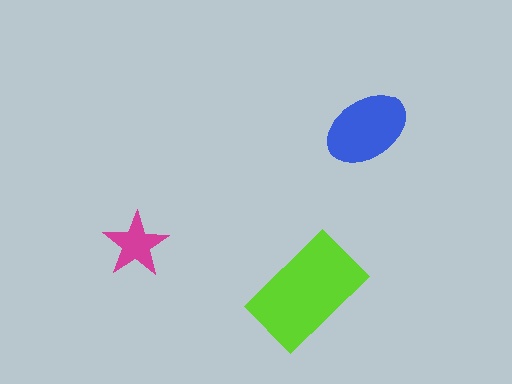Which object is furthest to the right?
The blue ellipse is rightmost.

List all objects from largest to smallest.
The lime rectangle, the blue ellipse, the magenta star.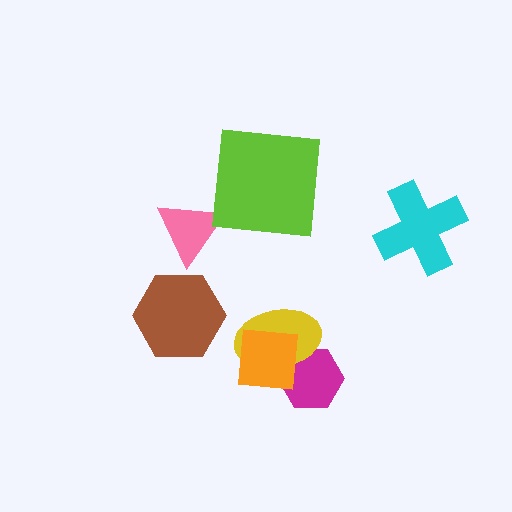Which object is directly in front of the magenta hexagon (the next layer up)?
The yellow ellipse is directly in front of the magenta hexagon.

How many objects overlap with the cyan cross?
0 objects overlap with the cyan cross.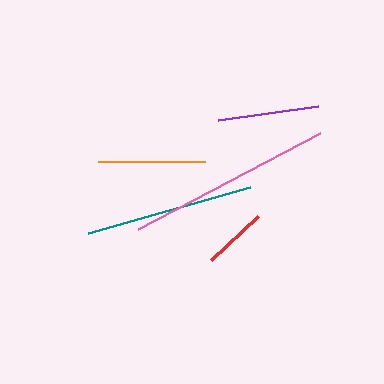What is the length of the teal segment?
The teal segment is approximately 168 pixels long.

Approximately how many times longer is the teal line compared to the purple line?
The teal line is approximately 1.7 times the length of the purple line.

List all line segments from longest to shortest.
From longest to shortest: pink, teal, orange, purple, red.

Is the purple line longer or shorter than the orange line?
The orange line is longer than the purple line.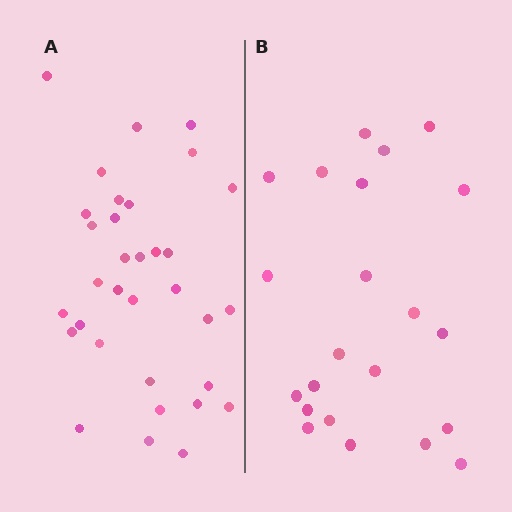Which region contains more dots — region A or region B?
Region A (the left region) has more dots.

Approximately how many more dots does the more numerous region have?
Region A has roughly 12 or so more dots than region B.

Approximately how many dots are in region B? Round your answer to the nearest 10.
About 20 dots. (The exact count is 22, which rounds to 20.)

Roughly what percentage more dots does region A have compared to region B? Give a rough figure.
About 50% more.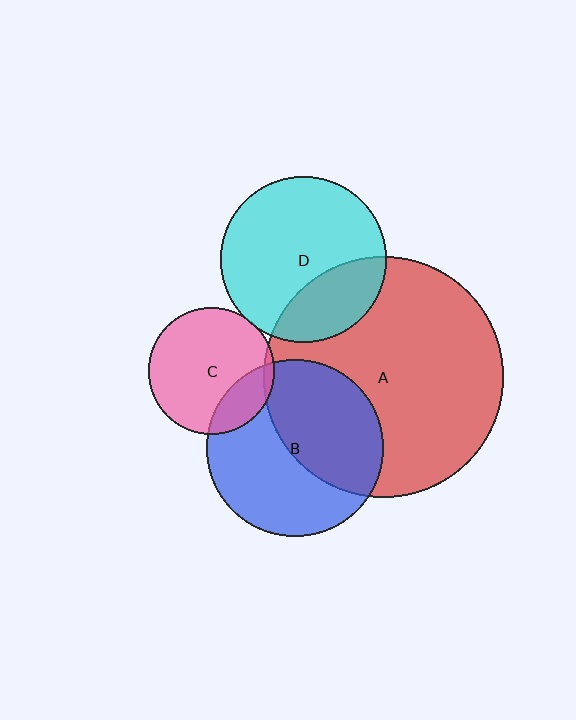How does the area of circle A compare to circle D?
Approximately 2.1 times.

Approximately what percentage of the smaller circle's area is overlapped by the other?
Approximately 45%.